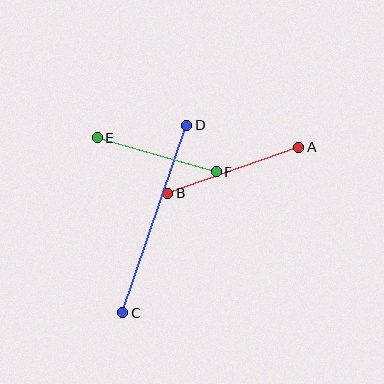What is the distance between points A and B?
The distance is approximately 139 pixels.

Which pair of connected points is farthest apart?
Points C and D are farthest apart.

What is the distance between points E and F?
The distance is approximately 124 pixels.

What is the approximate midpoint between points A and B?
The midpoint is at approximately (233, 170) pixels.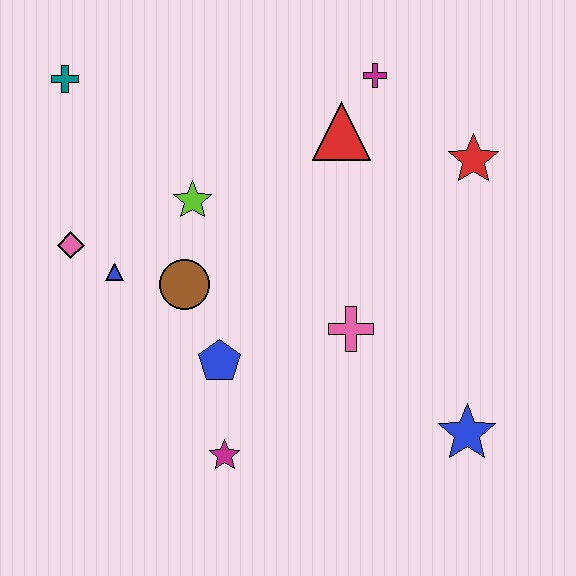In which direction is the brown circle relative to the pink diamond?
The brown circle is to the right of the pink diamond.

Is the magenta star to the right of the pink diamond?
Yes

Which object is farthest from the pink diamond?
The blue star is farthest from the pink diamond.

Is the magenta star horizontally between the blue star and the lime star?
Yes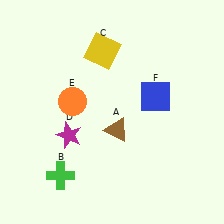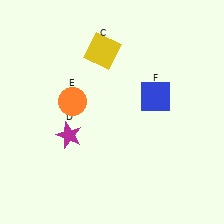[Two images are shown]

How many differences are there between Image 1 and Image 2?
There are 2 differences between the two images.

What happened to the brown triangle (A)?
The brown triangle (A) was removed in Image 2. It was in the bottom-right area of Image 1.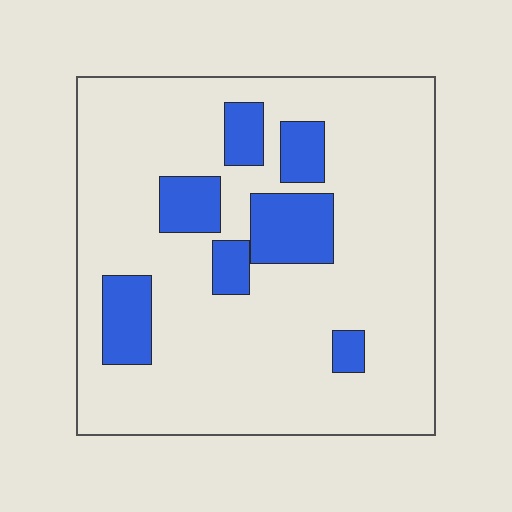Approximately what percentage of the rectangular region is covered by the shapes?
Approximately 20%.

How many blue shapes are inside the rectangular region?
7.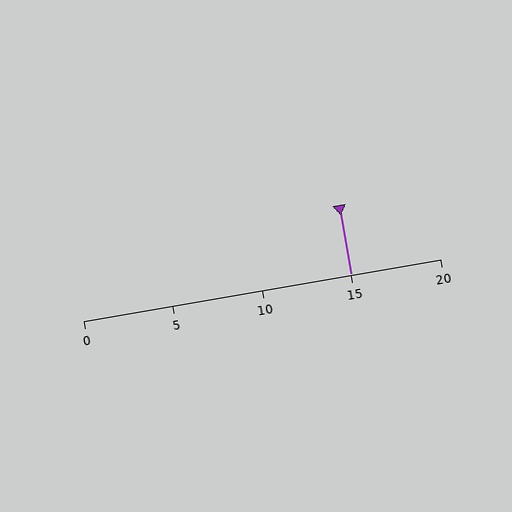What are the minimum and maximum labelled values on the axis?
The axis runs from 0 to 20.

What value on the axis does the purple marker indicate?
The marker indicates approximately 15.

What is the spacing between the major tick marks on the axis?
The major ticks are spaced 5 apart.